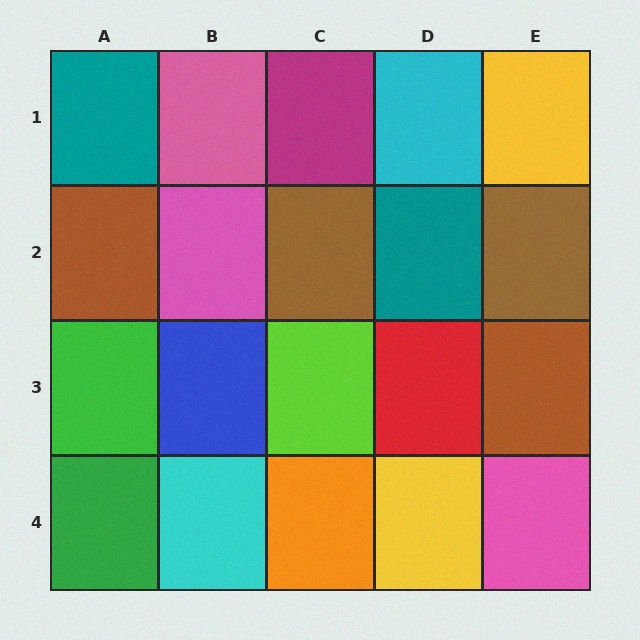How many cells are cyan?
2 cells are cyan.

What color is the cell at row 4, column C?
Orange.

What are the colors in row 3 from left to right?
Green, blue, lime, red, brown.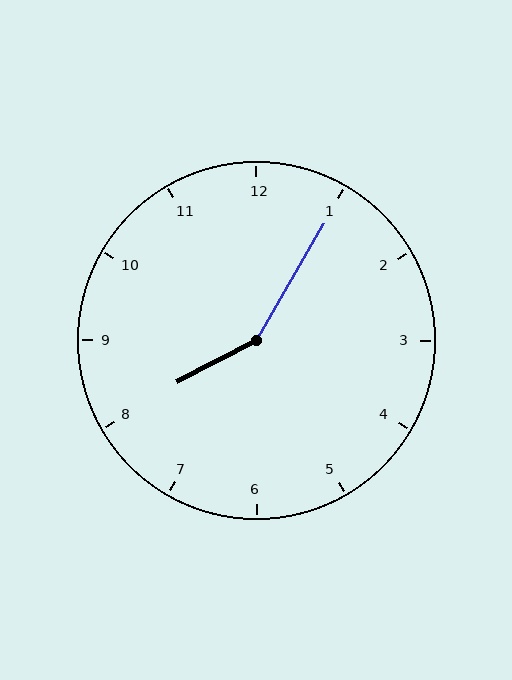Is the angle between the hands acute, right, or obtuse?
It is obtuse.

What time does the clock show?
8:05.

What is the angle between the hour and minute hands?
Approximately 148 degrees.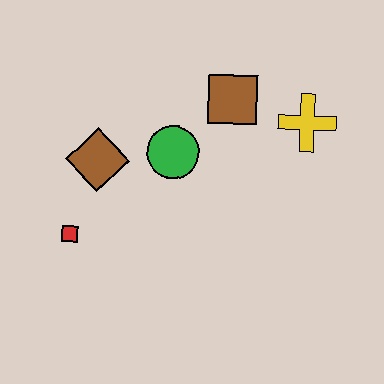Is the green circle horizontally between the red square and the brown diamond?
No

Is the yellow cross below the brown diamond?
No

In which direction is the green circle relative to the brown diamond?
The green circle is to the right of the brown diamond.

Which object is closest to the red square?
The brown diamond is closest to the red square.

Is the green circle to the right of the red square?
Yes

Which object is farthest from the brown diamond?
The yellow cross is farthest from the brown diamond.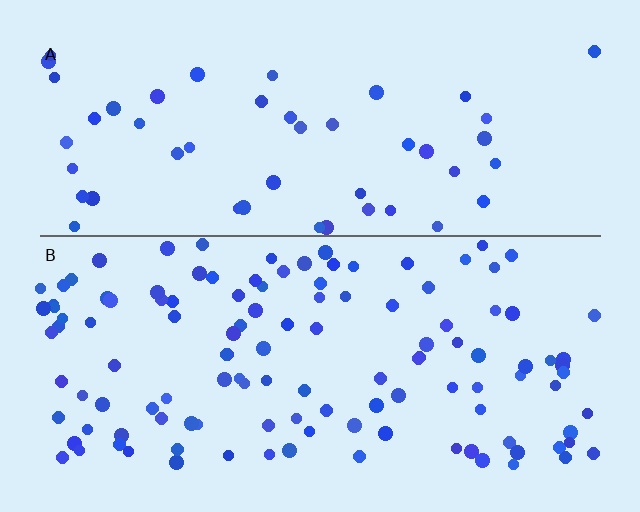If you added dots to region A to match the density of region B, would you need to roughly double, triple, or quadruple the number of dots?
Approximately double.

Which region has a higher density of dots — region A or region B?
B (the bottom).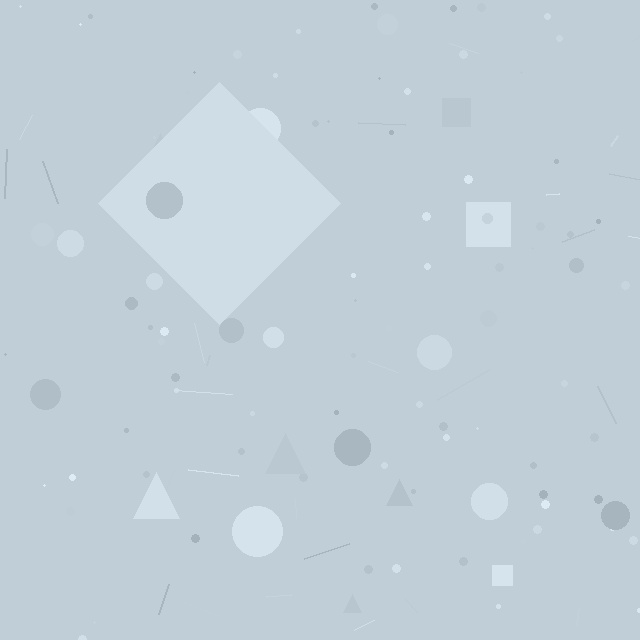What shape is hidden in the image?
A diamond is hidden in the image.